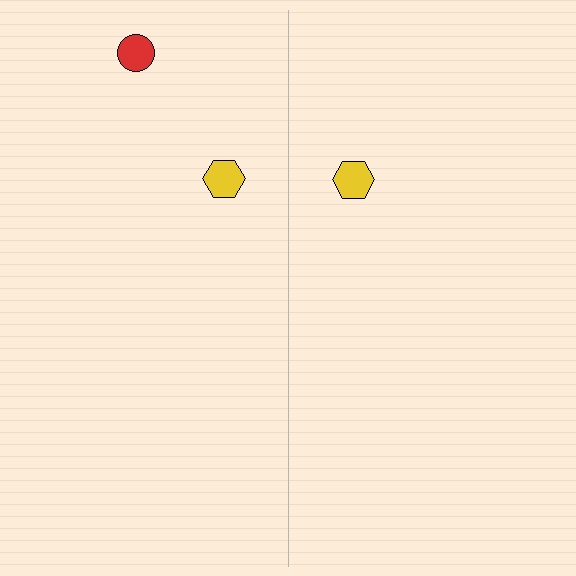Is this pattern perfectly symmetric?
No, the pattern is not perfectly symmetric. A red circle is missing from the right side.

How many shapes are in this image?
There are 3 shapes in this image.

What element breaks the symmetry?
A red circle is missing from the right side.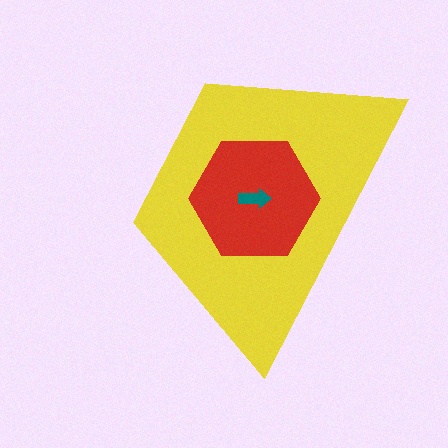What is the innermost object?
The teal arrow.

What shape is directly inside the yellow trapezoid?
The red hexagon.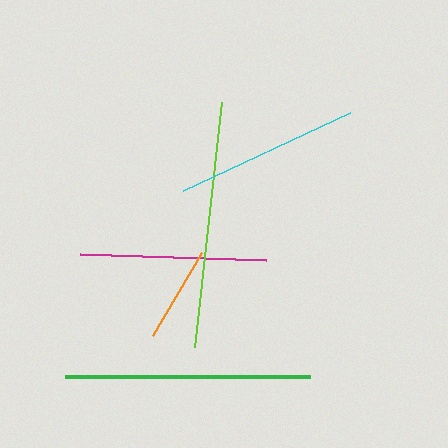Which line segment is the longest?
The lime line is the longest at approximately 246 pixels.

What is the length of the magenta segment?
The magenta segment is approximately 186 pixels long.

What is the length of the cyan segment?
The cyan segment is approximately 185 pixels long.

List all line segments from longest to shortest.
From longest to shortest: lime, green, magenta, cyan, orange.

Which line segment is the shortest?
The orange line is the shortest at approximately 97 pixels.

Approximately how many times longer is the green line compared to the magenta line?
The green line is approximately 1.3 times the length of the magenta line.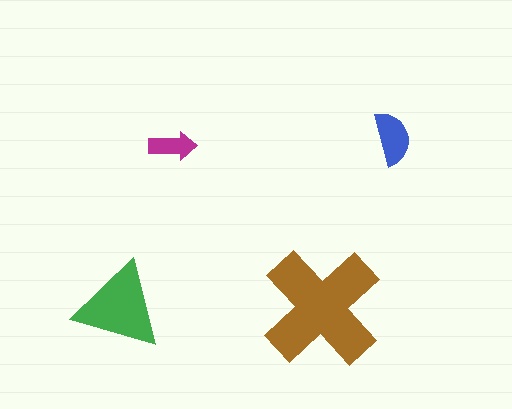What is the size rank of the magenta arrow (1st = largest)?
4th.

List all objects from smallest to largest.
The magenta arrow, the blue semicircle, the green triangle, the brown cross.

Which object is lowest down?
The brown cross is bottommost.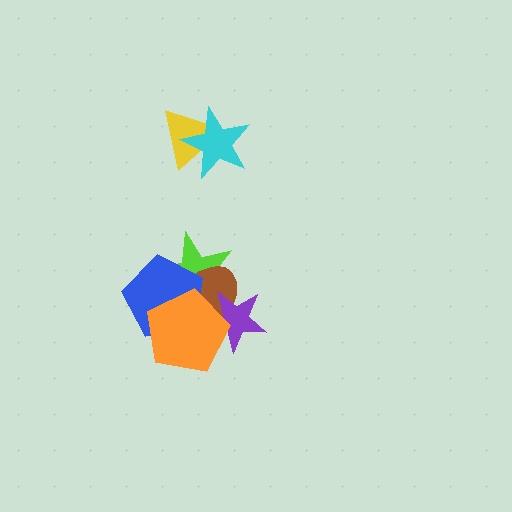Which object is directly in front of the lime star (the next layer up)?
The brown ellipse is directly in front of the lime star.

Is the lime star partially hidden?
Yes, it is partially covered by another shape.